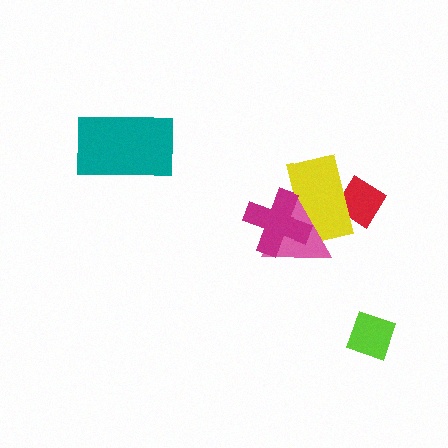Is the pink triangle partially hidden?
Yes, it is partially covered by another shape.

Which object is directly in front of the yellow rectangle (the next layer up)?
The pink triangle is directly in front of the yellow rectangle.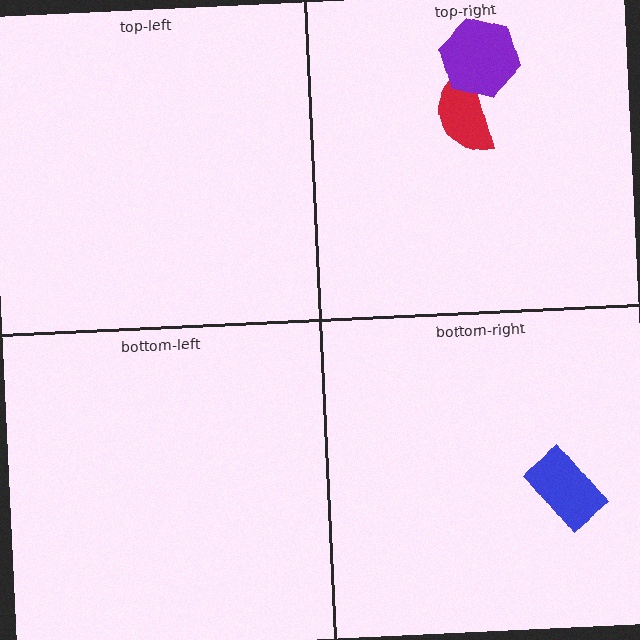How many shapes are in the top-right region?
2.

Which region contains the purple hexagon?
The top-right region.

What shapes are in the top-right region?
The red semicircle, the purple hexagon.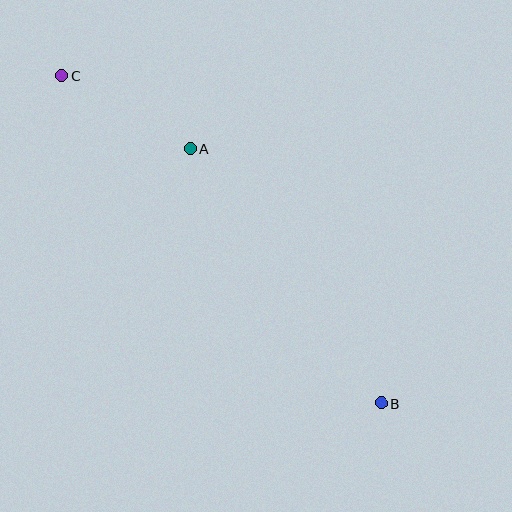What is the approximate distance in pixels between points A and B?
The distance between A and B is approximately 318 pixels.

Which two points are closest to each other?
Points A and C are closest to each other.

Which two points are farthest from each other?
Points B and C are farthest from each other.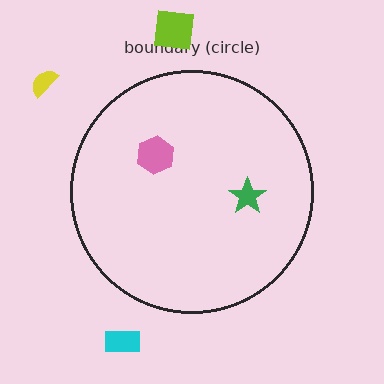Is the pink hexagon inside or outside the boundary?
Inside.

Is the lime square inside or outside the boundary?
Outside.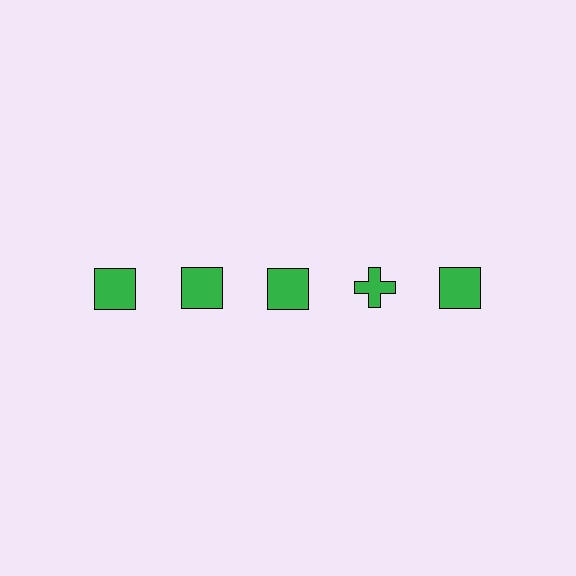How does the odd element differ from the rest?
It has a different shape: cross instead of square.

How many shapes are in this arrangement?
There are 5 shapes arranged in a grid pattern.